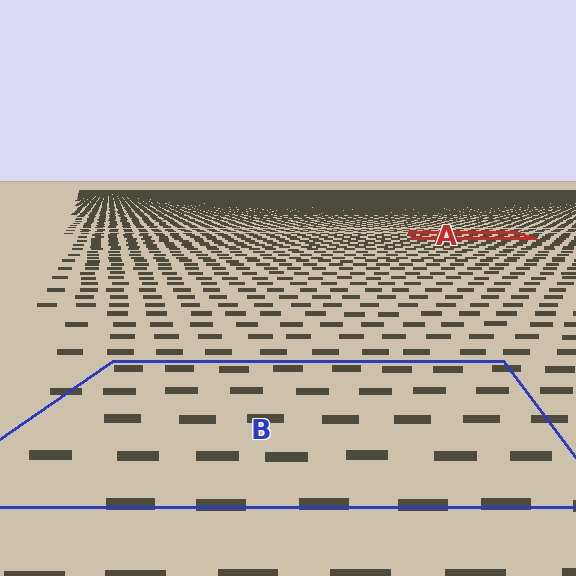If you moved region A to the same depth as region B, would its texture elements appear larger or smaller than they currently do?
They would appear larger. At a closer depth, the same texture elements are projected at a bigger on-screen size.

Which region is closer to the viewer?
Region B is closer. The texture elements there are larger and more spread out.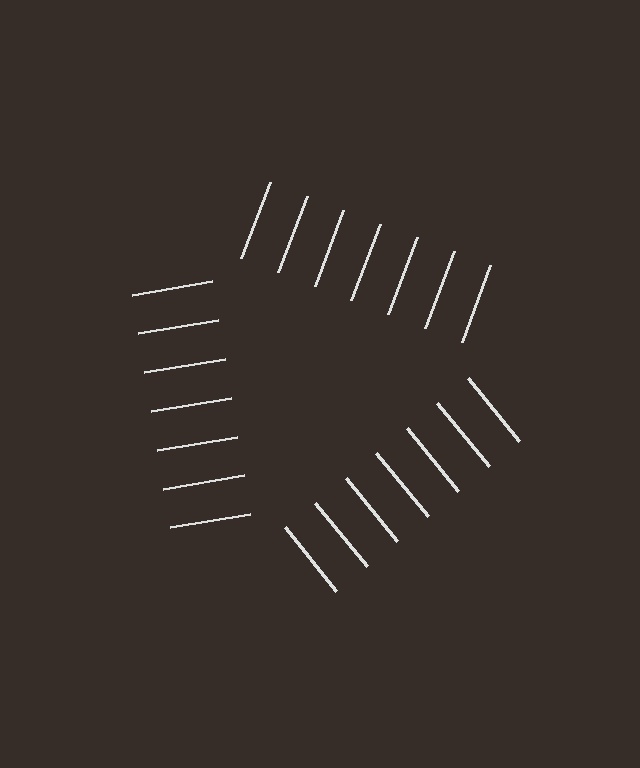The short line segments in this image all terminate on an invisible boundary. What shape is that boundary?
An illusory triangle — the line segments terminate on its edges but no continuous stroke is drawn.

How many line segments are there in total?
21 — 7 along each of the 3 edges.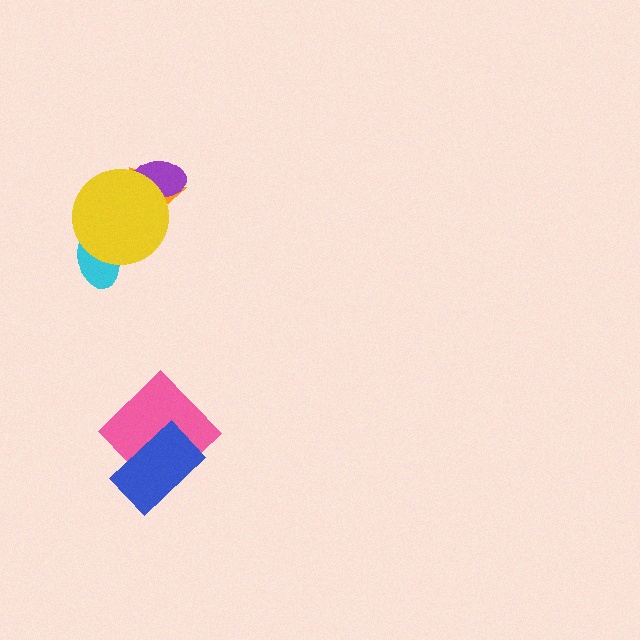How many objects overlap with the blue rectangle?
1 object overlaps with the blue rectangle.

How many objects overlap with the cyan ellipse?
1 object overlaps with the cyan ellipse.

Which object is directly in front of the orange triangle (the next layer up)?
The purple ellipse is directly in front of the orange triangle.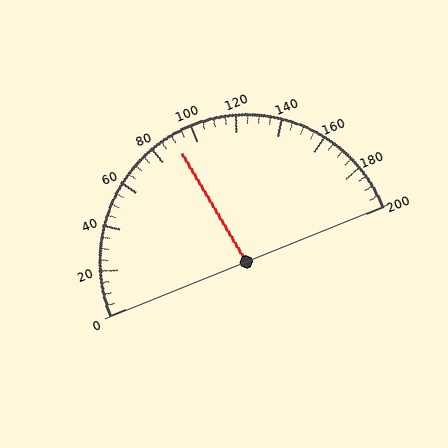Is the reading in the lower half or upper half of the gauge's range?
The reading is in the lower half of the range (0 to 200).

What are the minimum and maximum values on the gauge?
The gauge ranges from 0 to 200.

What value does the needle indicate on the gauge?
The needle indicates approximately 90.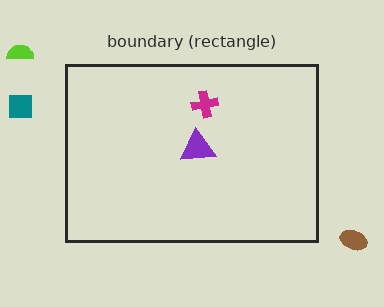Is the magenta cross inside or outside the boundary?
Inside.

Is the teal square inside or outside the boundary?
Outside.